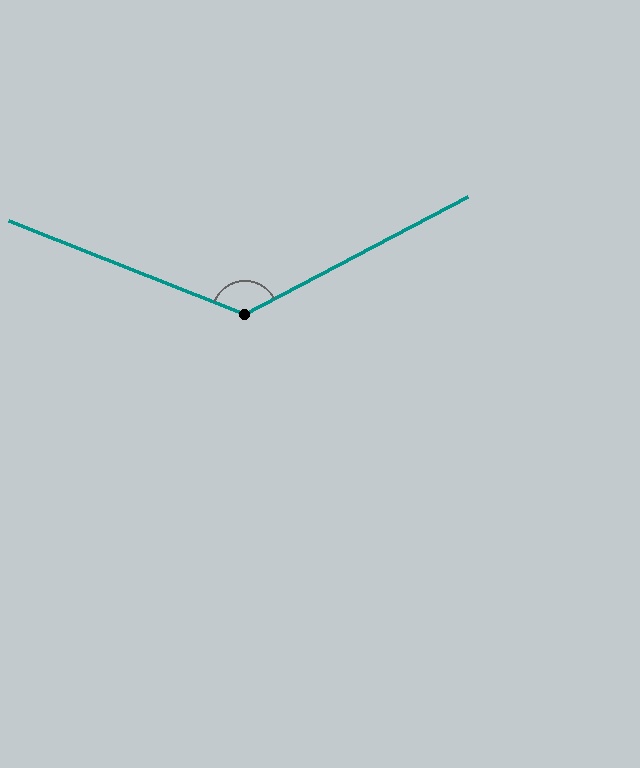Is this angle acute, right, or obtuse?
It is obtuse.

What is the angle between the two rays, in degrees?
Approximately 131 degrees.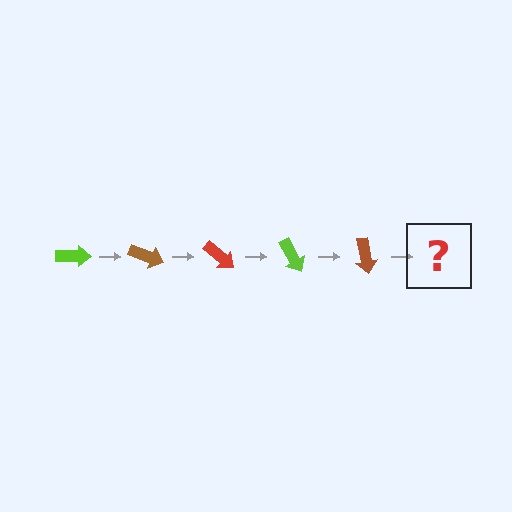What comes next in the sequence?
The next element should be a red arrow, rotated 100 degrees from the start.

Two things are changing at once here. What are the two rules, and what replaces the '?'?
The two rules are that it rotates 20 degrees each step and the color cycles through lime, brown, and red. The '?' should be a red arrow, rotated 100 degrees from the start.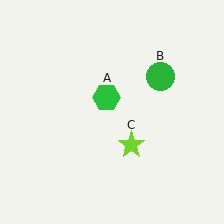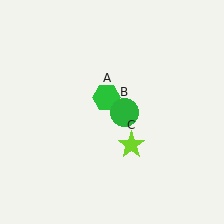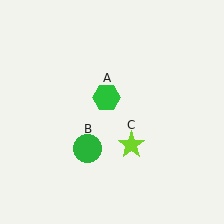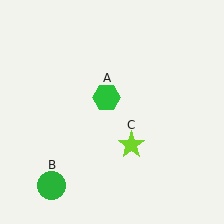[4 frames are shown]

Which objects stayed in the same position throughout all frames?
Green hexagon (object A) and lime star (object C) remained stationary.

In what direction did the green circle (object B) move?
The green circle (object B) moved down and to the left.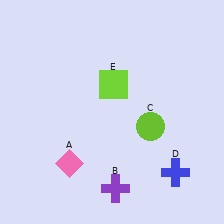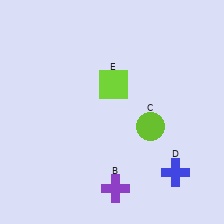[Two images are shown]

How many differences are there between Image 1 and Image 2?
There is 1 difference between the two images.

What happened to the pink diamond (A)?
The pink diamond (A) was removed in Image 2. It was in the bottom-left area of Image 1.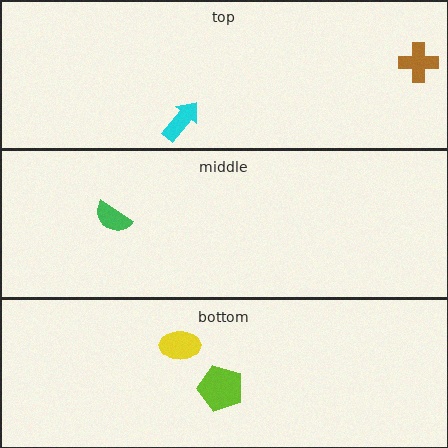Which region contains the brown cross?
The top region.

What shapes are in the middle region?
The green semicircle.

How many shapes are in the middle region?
1.